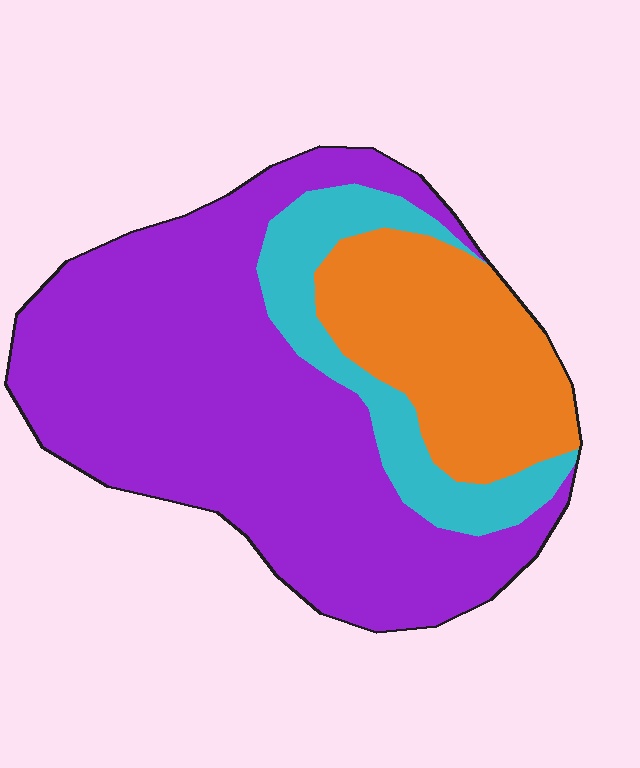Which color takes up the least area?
Cyan, at roughly 15%.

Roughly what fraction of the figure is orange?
Orange covers about 25% of the figure.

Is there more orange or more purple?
Purple.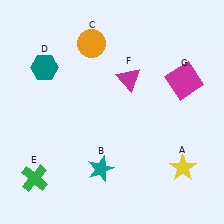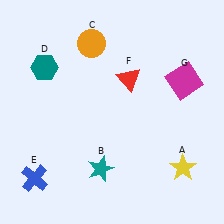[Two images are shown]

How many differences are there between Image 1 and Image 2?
There are 2 differences between the two images.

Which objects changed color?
E changed from green to blue. F changed from magenta to red.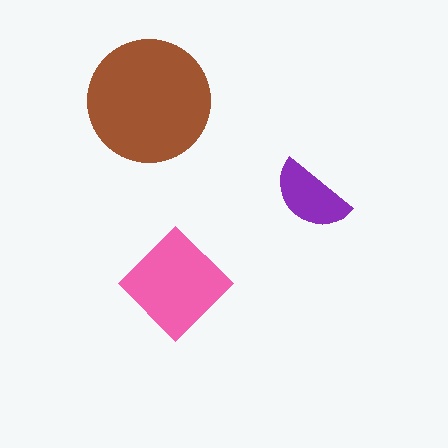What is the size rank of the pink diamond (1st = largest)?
2nd.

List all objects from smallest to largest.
The purple semicircle, the pink diamond, the brown circle.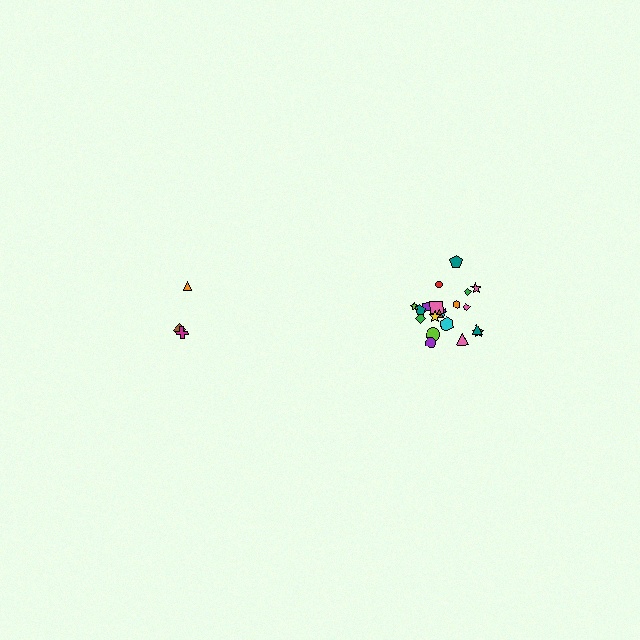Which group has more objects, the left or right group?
The right group.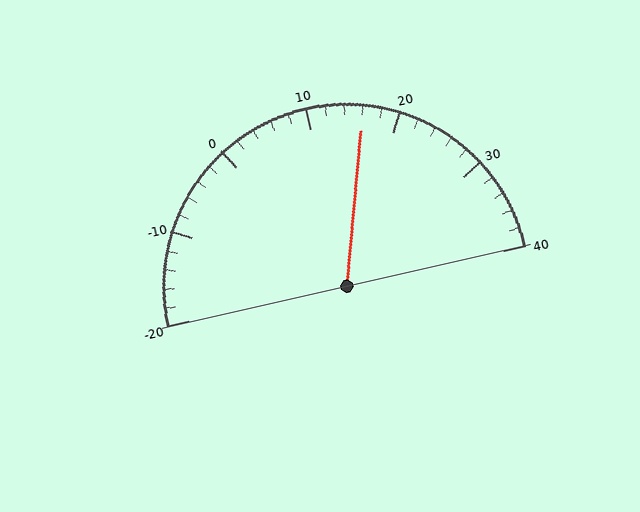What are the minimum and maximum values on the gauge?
The gauge ranges from -20 to 40.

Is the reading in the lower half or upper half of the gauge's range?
The reading is in the upper half of the range (-20 to 40).